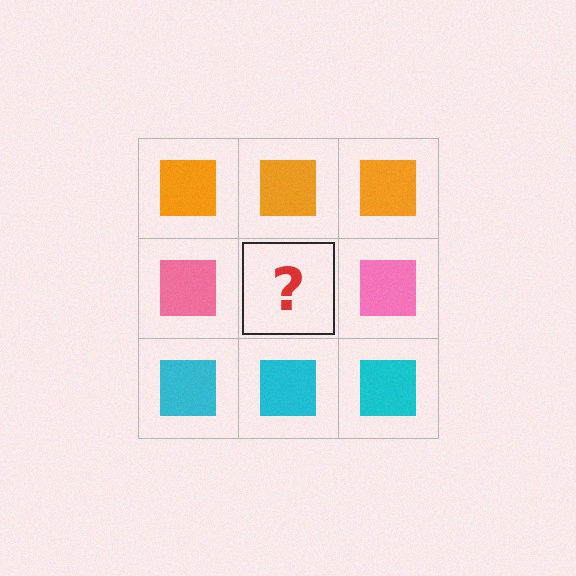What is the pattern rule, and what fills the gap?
The rule is that each row has a consistent color. The gap should be filled with a pink square.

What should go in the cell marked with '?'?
The missing cell should contain a pink square.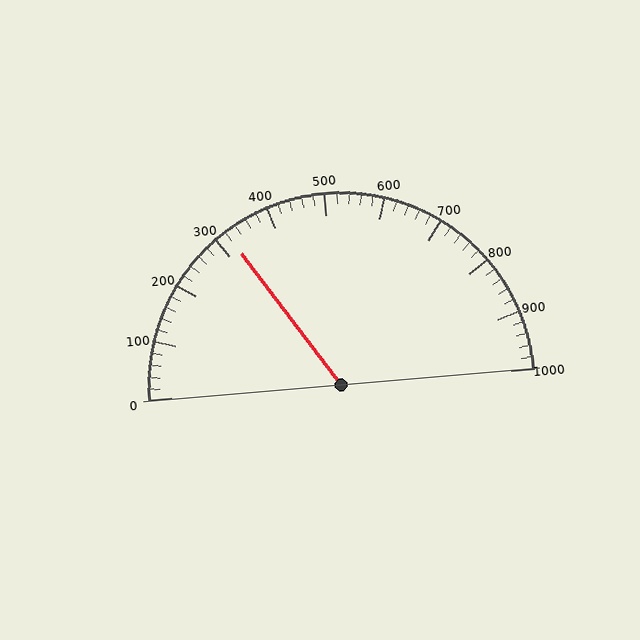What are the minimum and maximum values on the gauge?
The gauge ranges from 0 to 1000.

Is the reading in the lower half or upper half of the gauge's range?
The reading is in the lower half of the range (0 to 1000).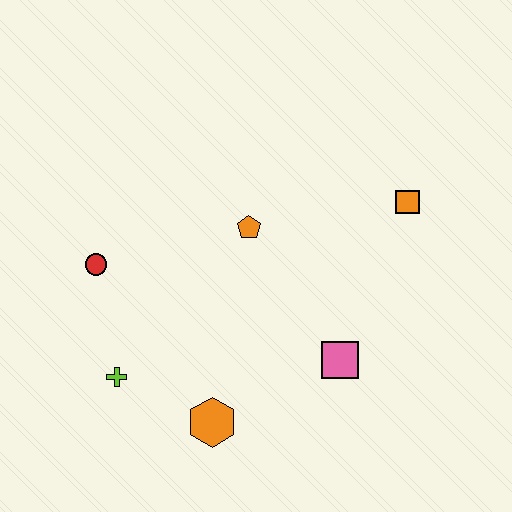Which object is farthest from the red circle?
The orange square is farthest from the red circle.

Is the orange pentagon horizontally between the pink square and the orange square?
No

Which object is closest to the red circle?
The lime cross is closest to the red circle.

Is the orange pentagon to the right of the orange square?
No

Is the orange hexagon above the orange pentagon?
No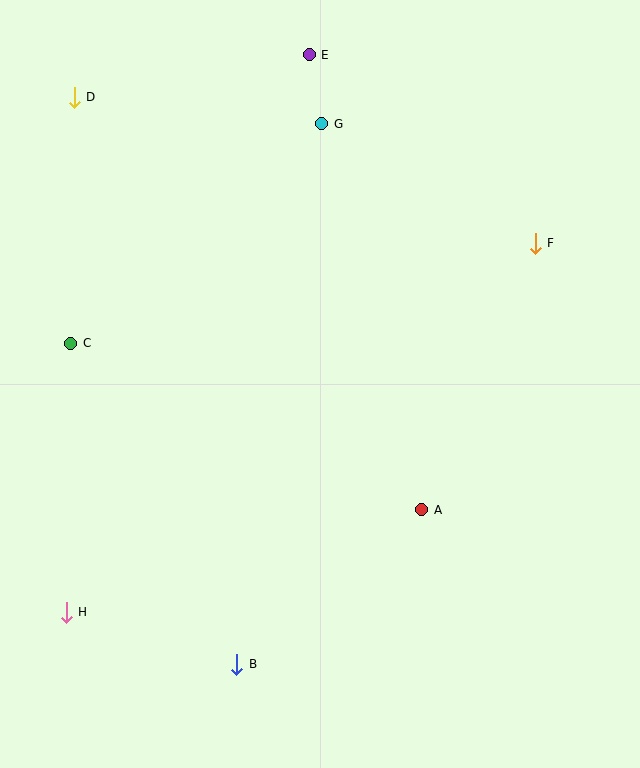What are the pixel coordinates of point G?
Point G is at (322, 124).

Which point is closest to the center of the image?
Point A at (422, 510) is closest to the center.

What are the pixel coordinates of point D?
Point D is at (74, 97).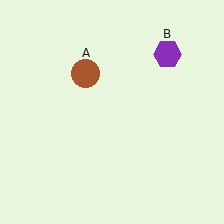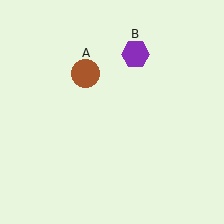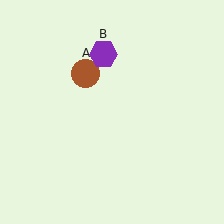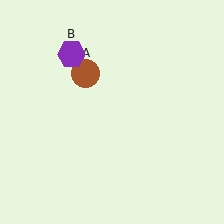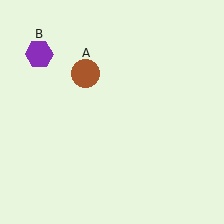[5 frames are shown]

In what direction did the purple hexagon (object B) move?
The purple hexagon (object B) moved left.